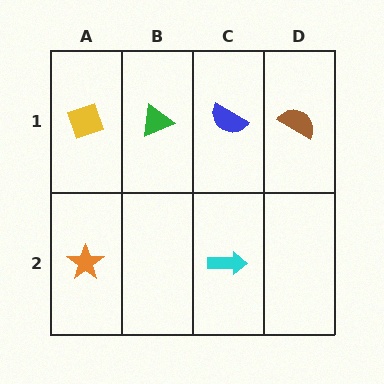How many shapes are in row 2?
2 shapes.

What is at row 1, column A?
A yellow diamond.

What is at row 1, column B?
A green triangle.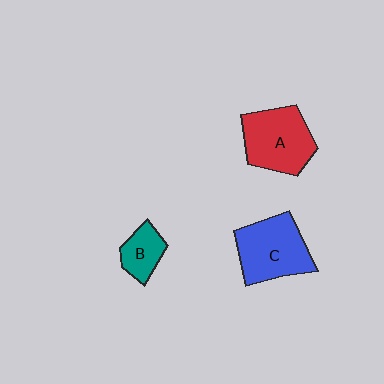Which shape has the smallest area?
Shape B (teal).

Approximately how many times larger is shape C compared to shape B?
Approximately 2.2 times.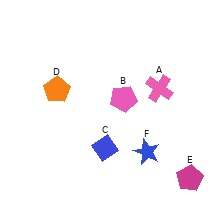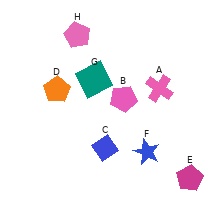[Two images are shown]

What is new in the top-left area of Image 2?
A teal square (G) was added in the top-left area of Image 2.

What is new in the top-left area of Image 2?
A pink pentagon (H) was added in the top-left area of Image 2.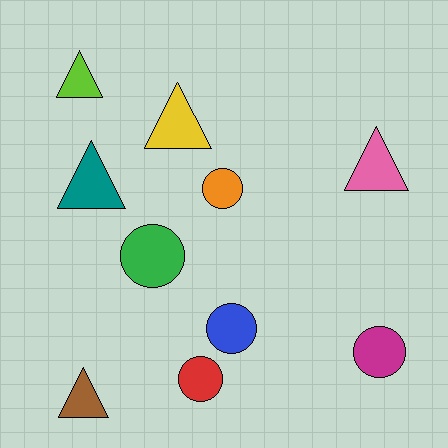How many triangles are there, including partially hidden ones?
There are 5 triangles.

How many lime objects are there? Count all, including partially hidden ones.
There is 1 lime object.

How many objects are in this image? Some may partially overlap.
There are 10 objects.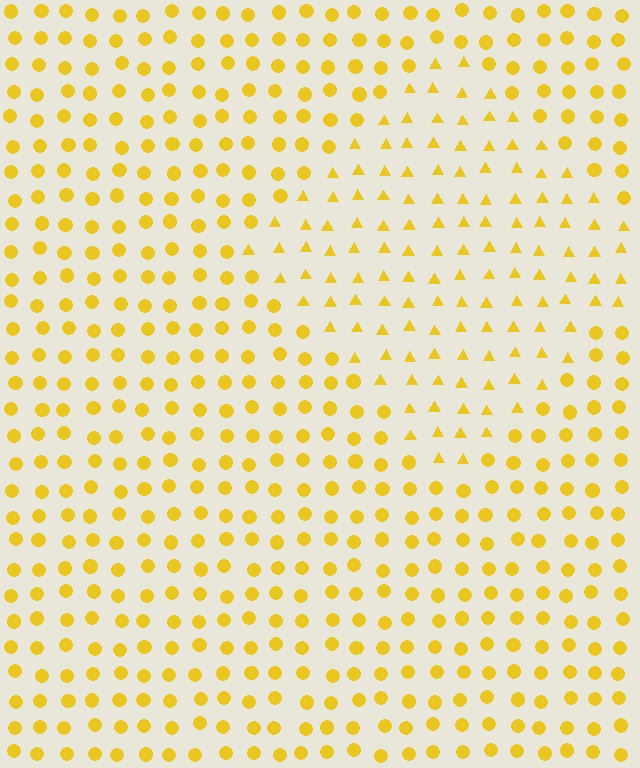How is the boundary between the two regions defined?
The boundary is defined by a change in element shape: triangles inside vs. circles outside. All elements share the same color and spacing.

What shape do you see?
I see a diamond.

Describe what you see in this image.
The image is filled with small yellow elements arranged in a uniform grid. A diamond-shaped region contains triangles, while the surrounding area contains circles. The boundary is defined purely by the change in element shape.